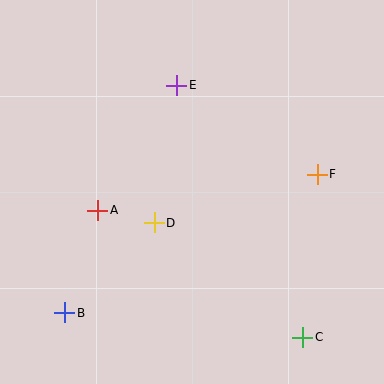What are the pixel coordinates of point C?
Point C is at (303, 337).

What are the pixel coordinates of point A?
Point A is at (98, 210).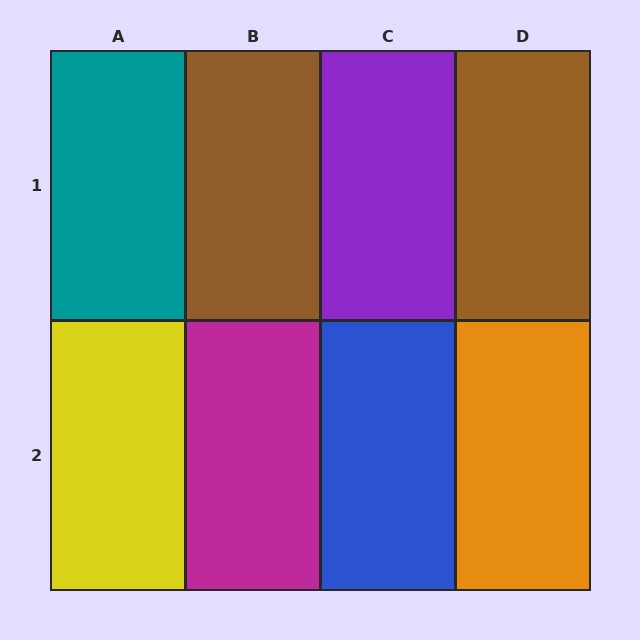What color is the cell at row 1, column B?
Brown.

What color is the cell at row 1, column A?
Teal.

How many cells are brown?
2 cells are brown.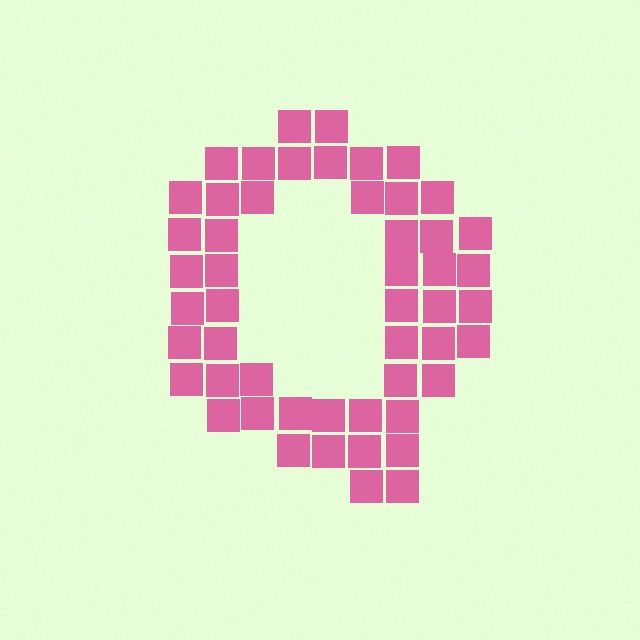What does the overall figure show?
The overall figure shows the letter Q.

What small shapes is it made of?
It is made of small squares.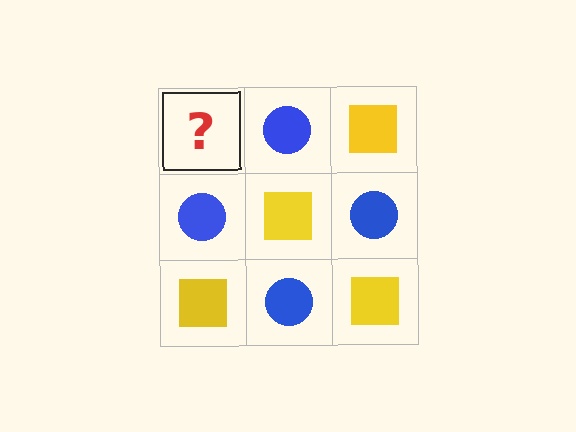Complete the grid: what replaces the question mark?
The question mark should be replaced with a yellow square.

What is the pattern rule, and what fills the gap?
The rule is that it alternates yellow square and blue circle in a checkerboard pattern. The gap should be filled with a yellow square.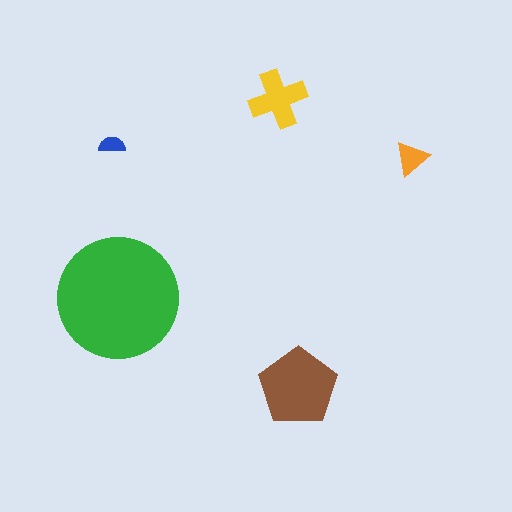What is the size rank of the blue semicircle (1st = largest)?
5th.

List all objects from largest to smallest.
The green circle, the brown pentagon, the yellow cross, the orange triangle, the blue semicircle.